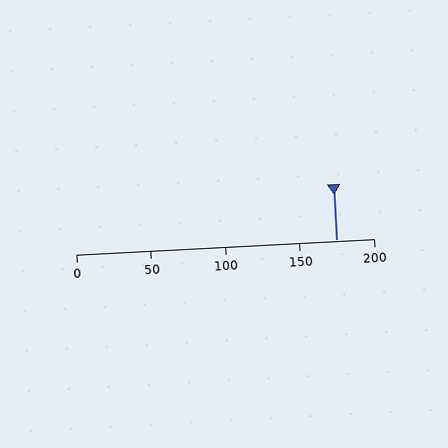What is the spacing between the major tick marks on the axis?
The major ticks are spaced 50 apart.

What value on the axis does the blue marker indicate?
The marker indicates approximately 175.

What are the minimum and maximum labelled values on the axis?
The axis runs from 0 to 200.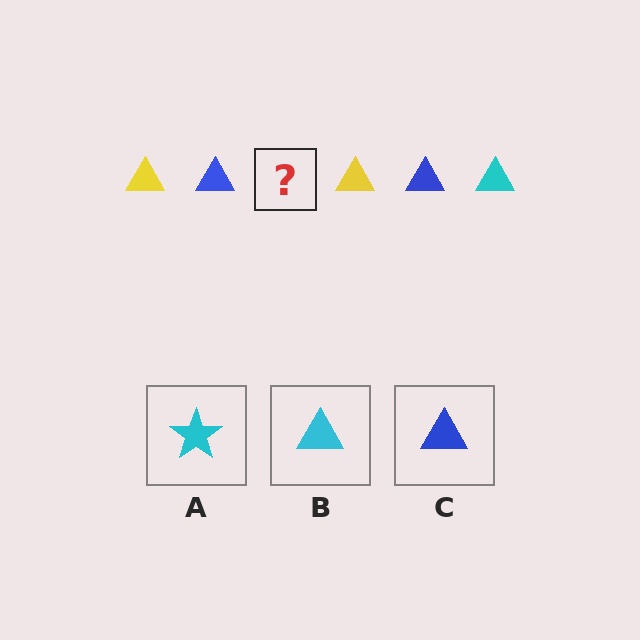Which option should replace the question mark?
Option B.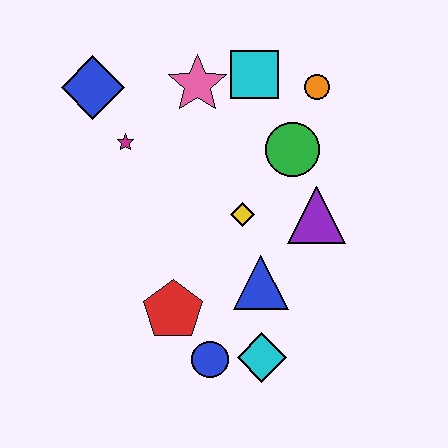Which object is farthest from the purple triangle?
The blue diamond is farthest from the purple triangle.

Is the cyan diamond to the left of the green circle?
Yes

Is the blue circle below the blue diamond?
Yes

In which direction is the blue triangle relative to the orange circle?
The blue triangle is below the orange circle.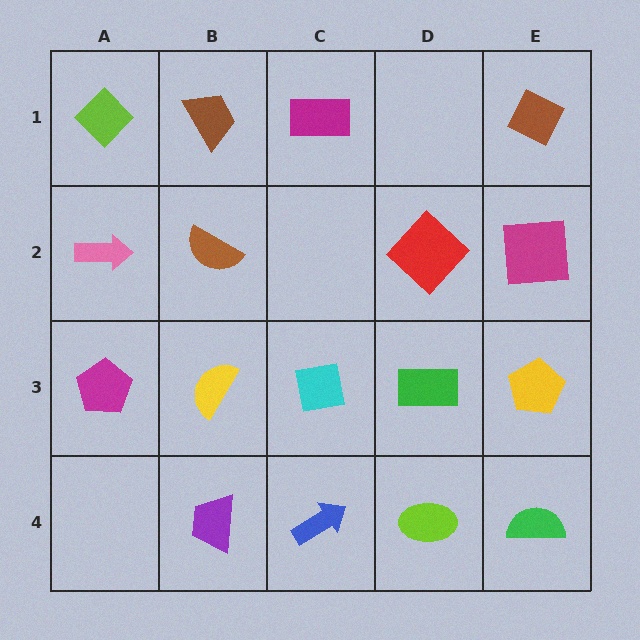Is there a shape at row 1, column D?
No, that cell is empty.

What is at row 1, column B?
A brown trapezoid.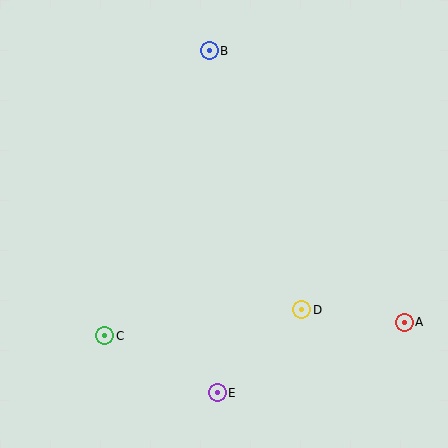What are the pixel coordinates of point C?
Point C is at (104, 336).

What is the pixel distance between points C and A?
The distance between C and A is 300 pixels.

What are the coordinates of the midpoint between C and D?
The midpoint between C and D is at (203, 323).